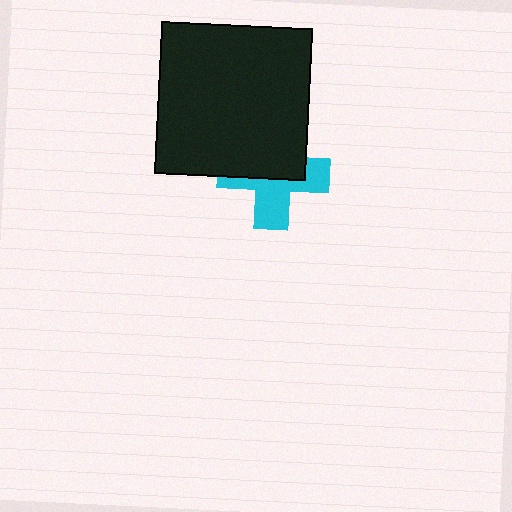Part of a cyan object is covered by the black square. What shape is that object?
It is a cross.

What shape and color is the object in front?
The object in front is a black square.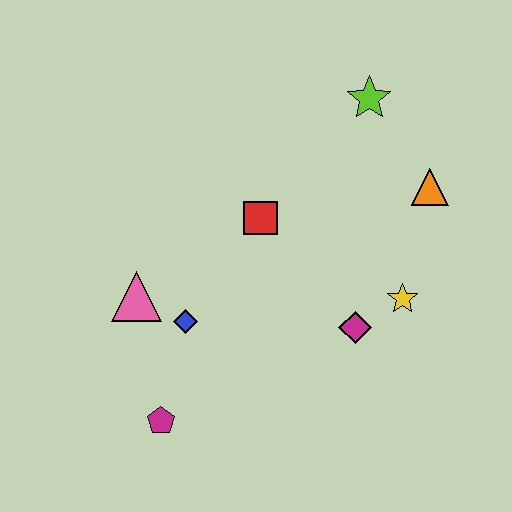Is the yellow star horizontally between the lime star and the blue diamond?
No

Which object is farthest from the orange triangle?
The magenta pentagon is farthest from the orange triangle.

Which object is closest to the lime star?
The orange triangle is closest to the lime star.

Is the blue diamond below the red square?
Yes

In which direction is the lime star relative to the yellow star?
The lime star is above the yellow star.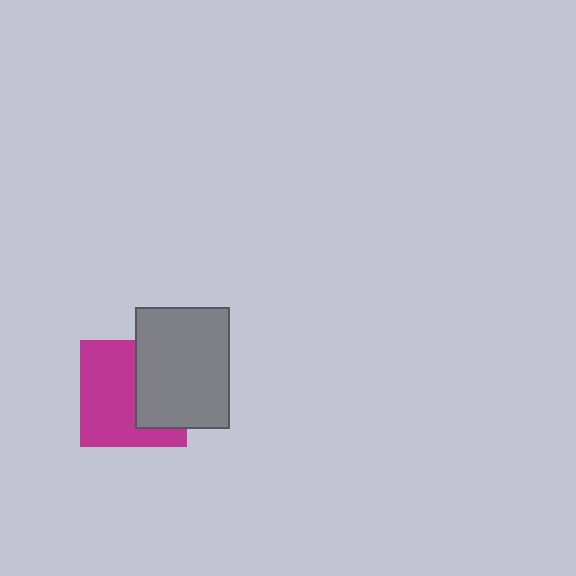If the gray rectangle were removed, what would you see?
You would see the complete magenta square.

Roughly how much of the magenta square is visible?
About half of it is visible (roughly 60%).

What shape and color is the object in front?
The object in front is a gray rectangle.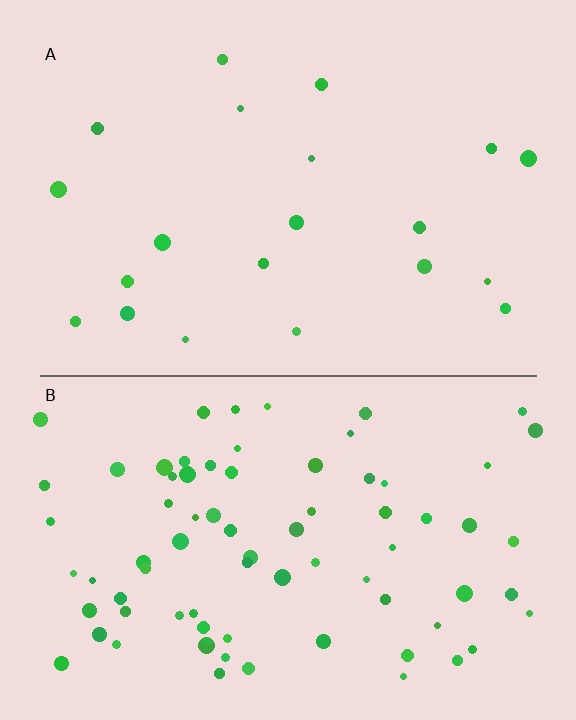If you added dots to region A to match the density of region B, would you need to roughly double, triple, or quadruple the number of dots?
Approximately quadruple.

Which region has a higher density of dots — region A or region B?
B (the bottom).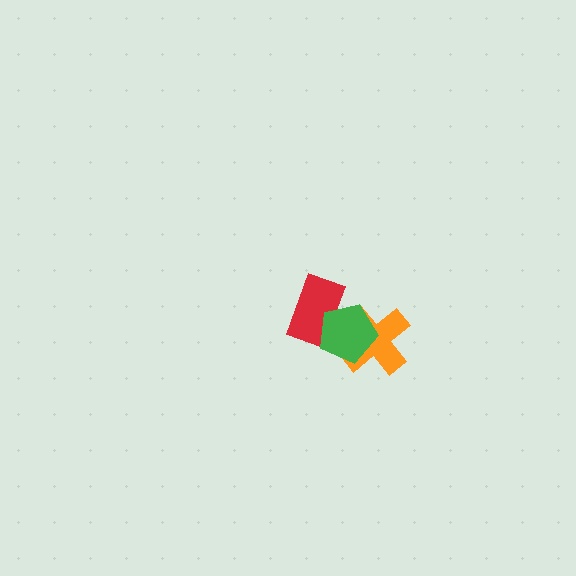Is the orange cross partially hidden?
Yes, it is partially covered by another shape.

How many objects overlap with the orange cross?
1 object overlaps with the orange cross.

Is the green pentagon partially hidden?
No, no other shape covers it.